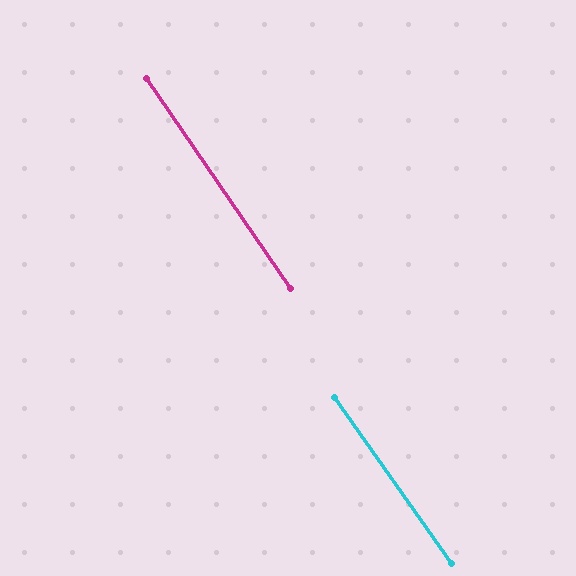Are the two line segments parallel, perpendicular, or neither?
Parallel — their directions differ by only 0.8°.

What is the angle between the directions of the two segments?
Approximately 1 degree.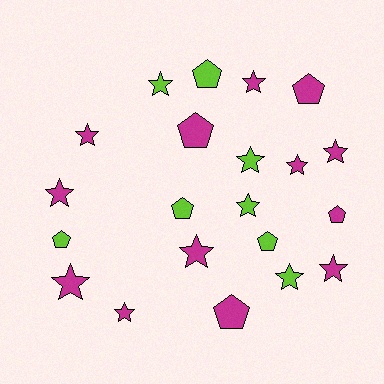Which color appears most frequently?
Magenta, with 13 objects.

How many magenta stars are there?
There are 9 magenta stars.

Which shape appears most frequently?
Star, with 13 objects.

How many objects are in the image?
There are 21 objects.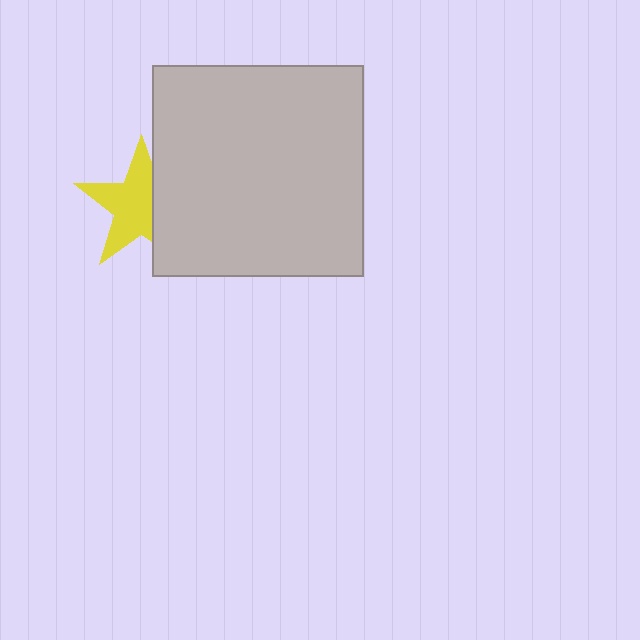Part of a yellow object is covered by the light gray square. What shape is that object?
It is a star.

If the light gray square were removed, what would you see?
You would see the complete yellow star.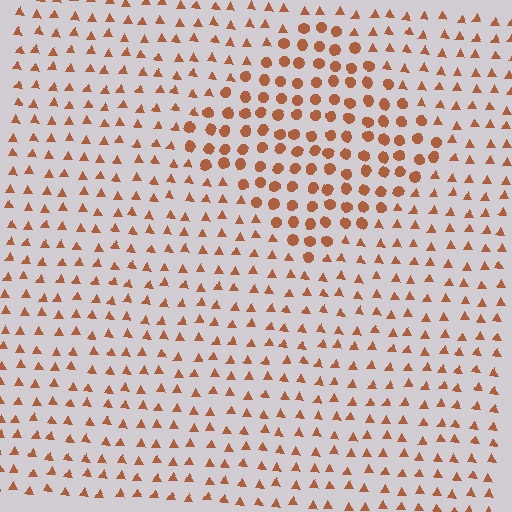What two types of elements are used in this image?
The image uses circles inside the diamond region and triangles outside it.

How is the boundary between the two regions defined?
The boundary is defined by a change in element shape: circles inside vs. triangles outside. All elements share the same color and spacing.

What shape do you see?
I see a diamond.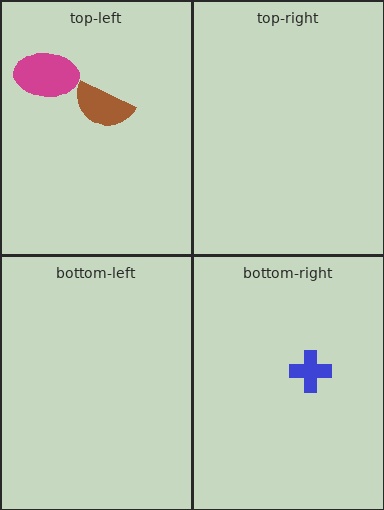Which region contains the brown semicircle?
The top-left region.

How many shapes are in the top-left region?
2.